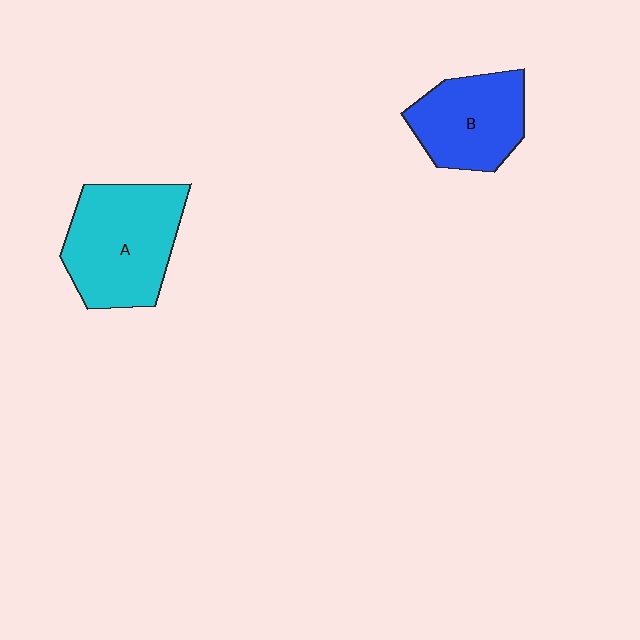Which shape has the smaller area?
Shape B (blue).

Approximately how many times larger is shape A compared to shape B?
Approximately 1.3 times.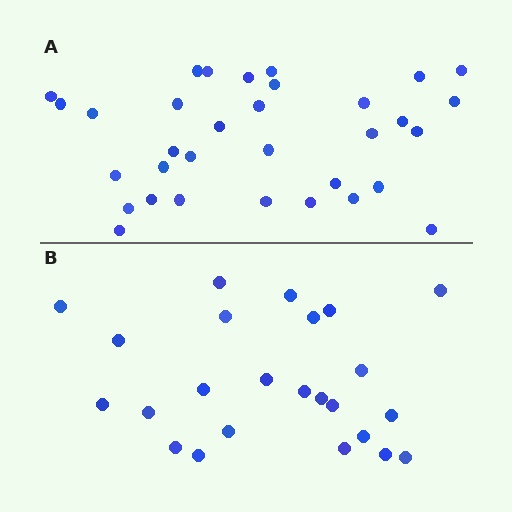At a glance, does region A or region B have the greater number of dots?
Region A (the top region) has more dots.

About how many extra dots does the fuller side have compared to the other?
Region A has roughly 8 or so more dots than region B.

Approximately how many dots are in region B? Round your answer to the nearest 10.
About 20 dots. (The exact count is 24, which rounds to 20.)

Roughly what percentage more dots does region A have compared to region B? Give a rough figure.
About 40% more.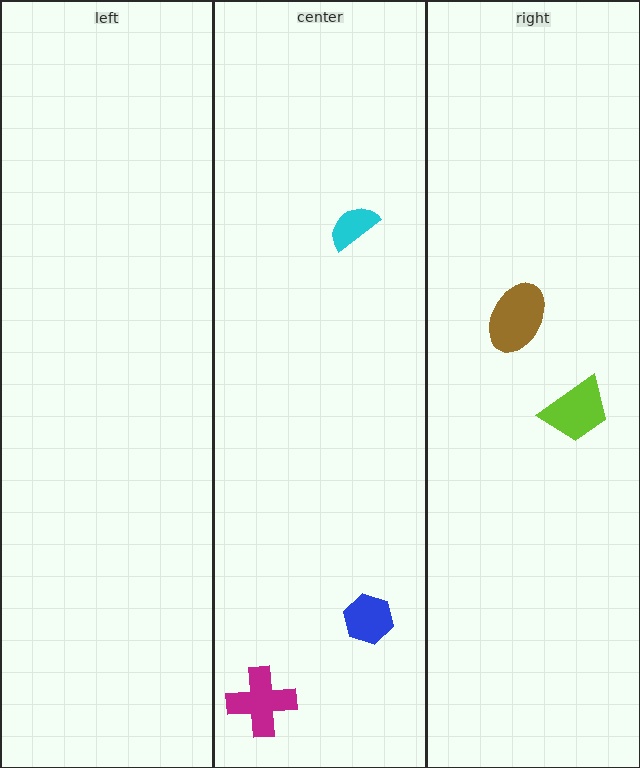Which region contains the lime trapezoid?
The right region.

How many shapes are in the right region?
2.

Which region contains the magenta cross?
The center region.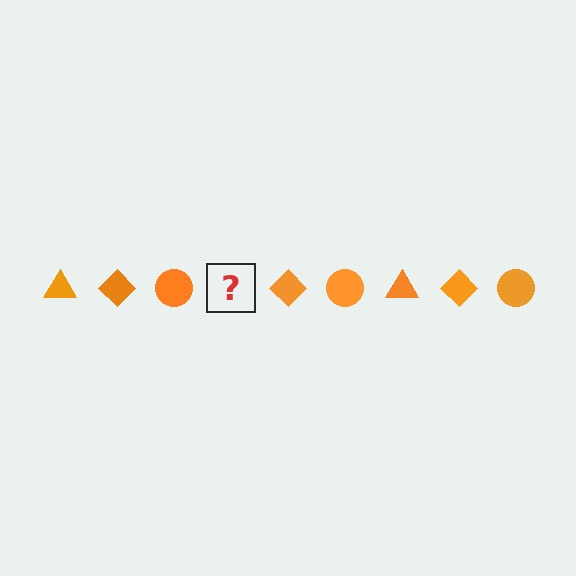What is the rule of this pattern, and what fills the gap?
The rule is that the pattern cycles through triangle, diamond, circle shapes in orange. The gap should be filled with an orange triangle.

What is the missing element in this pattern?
The missing element is an orange triangle.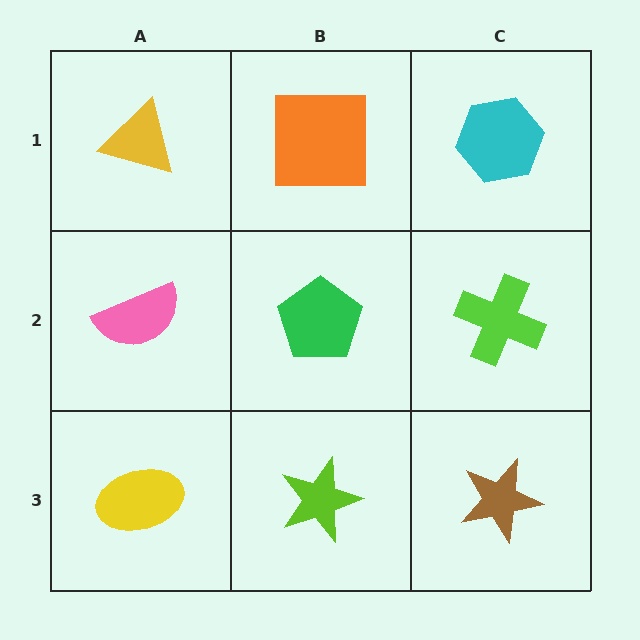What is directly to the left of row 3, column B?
A yellow ellipse.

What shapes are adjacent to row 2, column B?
An orange square (row 1, column B), a lime star (row 3, column B), a pink semicircle (row 2, column A), a lime cross (row 2, column C).